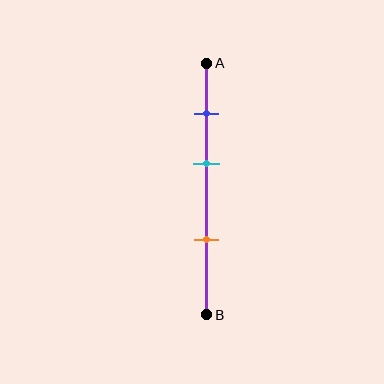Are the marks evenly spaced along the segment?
Yes, the marks are approximately evenly spaced.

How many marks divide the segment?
There are 3 marks dividing the segment.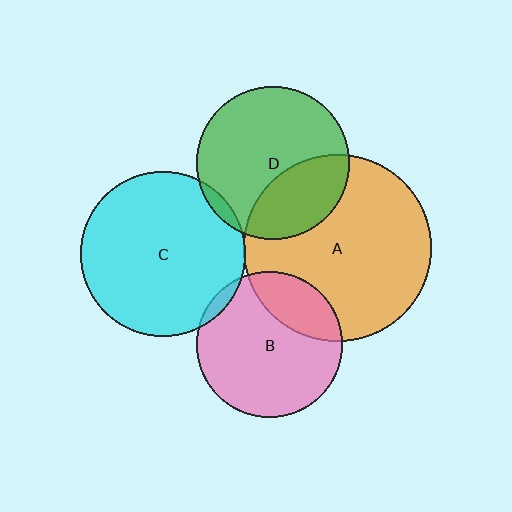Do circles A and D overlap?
Yes.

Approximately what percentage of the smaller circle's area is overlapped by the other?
Approximately 30%.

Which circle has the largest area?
Circle A (orange).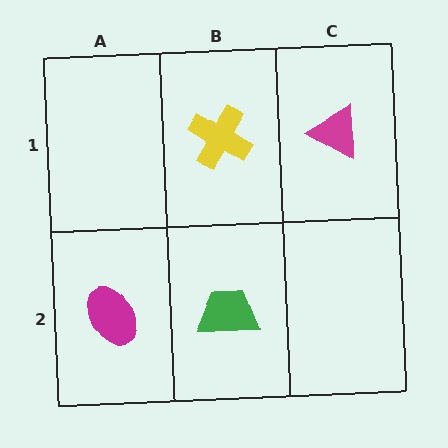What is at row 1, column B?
A yellow cross.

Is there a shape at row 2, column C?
No, that cell is empty.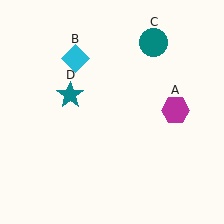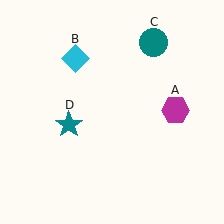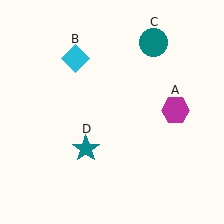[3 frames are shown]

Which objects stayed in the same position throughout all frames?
Magenta hexagon (object A) and cyan diamond (object B) and teal circle (object C) remained stationary.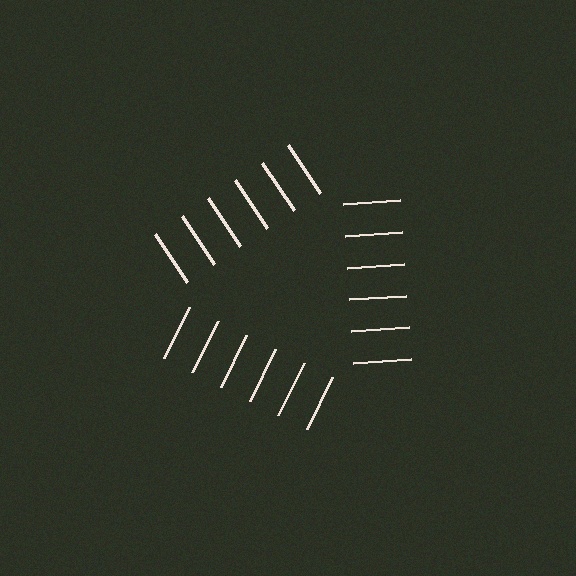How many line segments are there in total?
18 — 6 along each of the 3 edges.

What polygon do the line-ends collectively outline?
An illusory triangle — the line segments terminate on its edges but no continuous stroke is drawn.